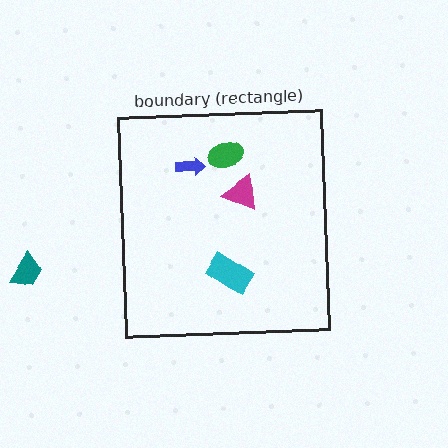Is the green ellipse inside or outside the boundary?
Inside.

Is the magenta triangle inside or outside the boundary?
Inside.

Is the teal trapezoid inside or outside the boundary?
Outside.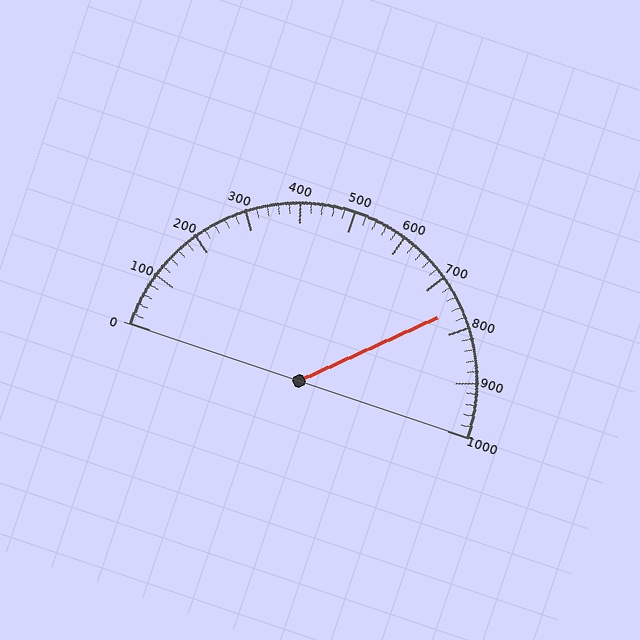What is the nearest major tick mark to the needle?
The nearest major tick mark is 800.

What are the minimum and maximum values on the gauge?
The gauge ranges from 0 to 1000.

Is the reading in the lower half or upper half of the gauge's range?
The reading is in the upper half of the range (0 to 1000).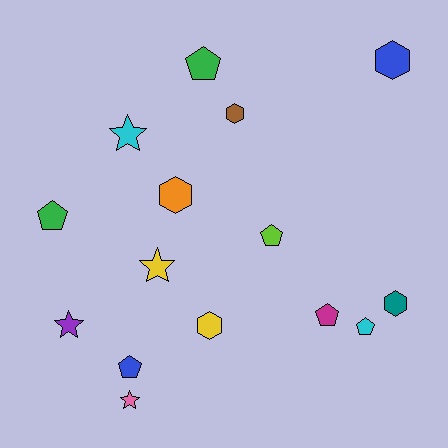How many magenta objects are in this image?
There is 1 magenta object.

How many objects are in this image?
There are 15 objects.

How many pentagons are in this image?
There are 6 pentagons.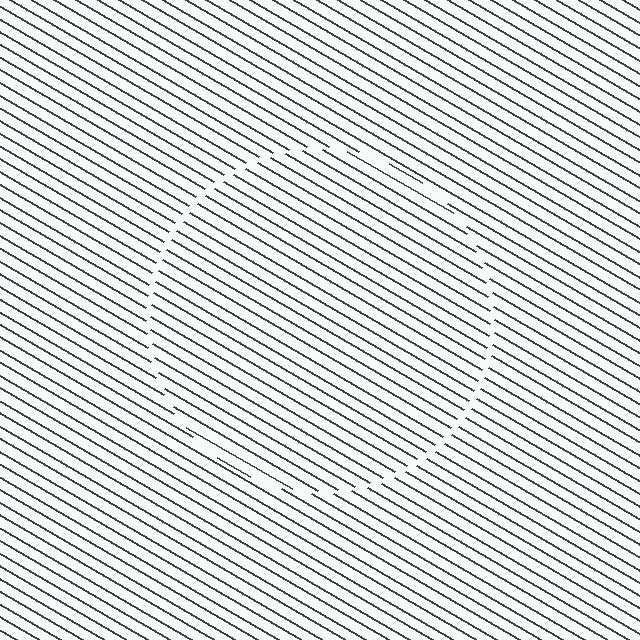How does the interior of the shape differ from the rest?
The interior of the shape contains the same grating, shifted by half a period — the contour is defined by the phase discontinuity where line-ends from the inner and outer gratings abut.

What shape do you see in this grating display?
An illusory circle. The interior of the shape contains the same grating, shifted by half a period — the contour is defined by the phase discontinuity where line-ends from the inner and outer gratings abut.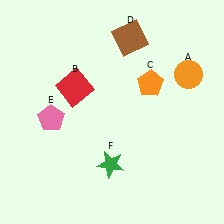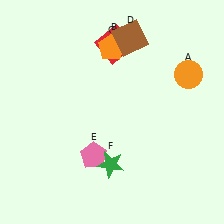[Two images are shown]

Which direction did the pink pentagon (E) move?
The pink pentagon (E) moved right.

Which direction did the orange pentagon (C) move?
The orange pentagon (C) moved left.